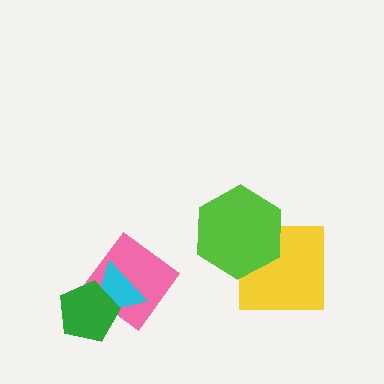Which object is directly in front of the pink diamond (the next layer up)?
The cyan triangle is directly in front of the pink diamond.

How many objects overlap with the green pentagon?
2 objects overlap with the green pentagon.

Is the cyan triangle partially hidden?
Yes, it is partially covered by another shape.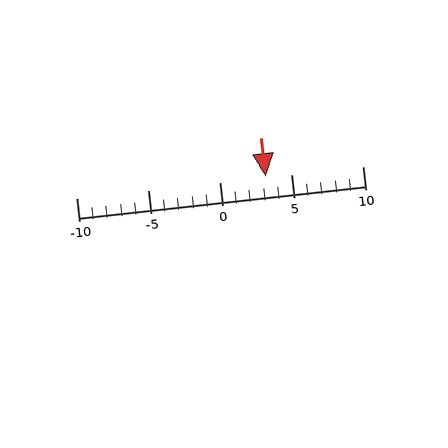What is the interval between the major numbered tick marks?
The major tick marks are spaced 5 units apart.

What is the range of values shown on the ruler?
The ruler shows values from -10 to 10.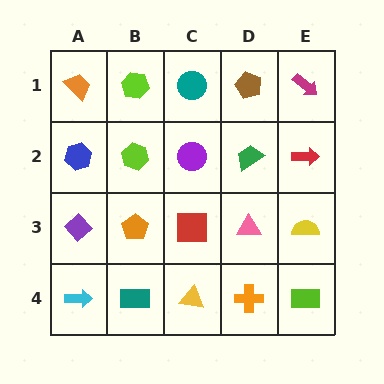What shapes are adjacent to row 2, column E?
A magenta arrow (row 1, column E), a yellow semicircle (row 3, column E), a green trapezoid (row 2, column D).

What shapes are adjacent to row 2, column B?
A lime hexagon (row 1, column B), an orange pentagon (row 3, column B), a blue hexagon (row 2, column A), a purple circle (row 2, column C).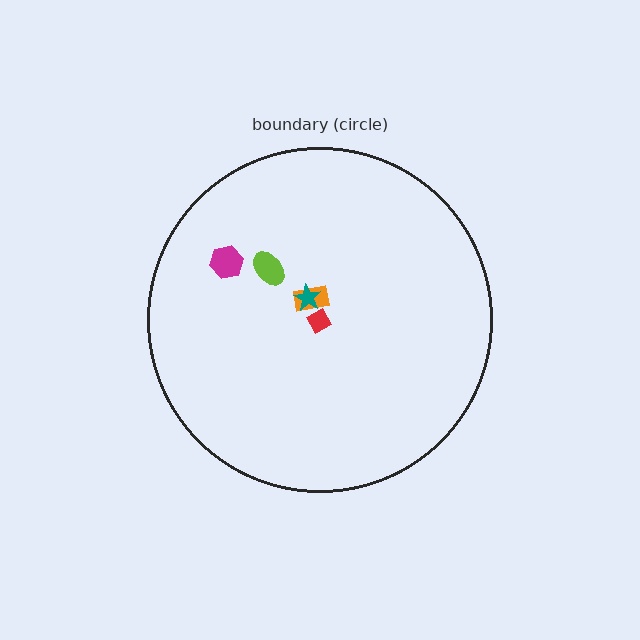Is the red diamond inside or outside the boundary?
Inside.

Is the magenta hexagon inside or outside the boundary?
Inside.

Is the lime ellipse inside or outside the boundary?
Inside.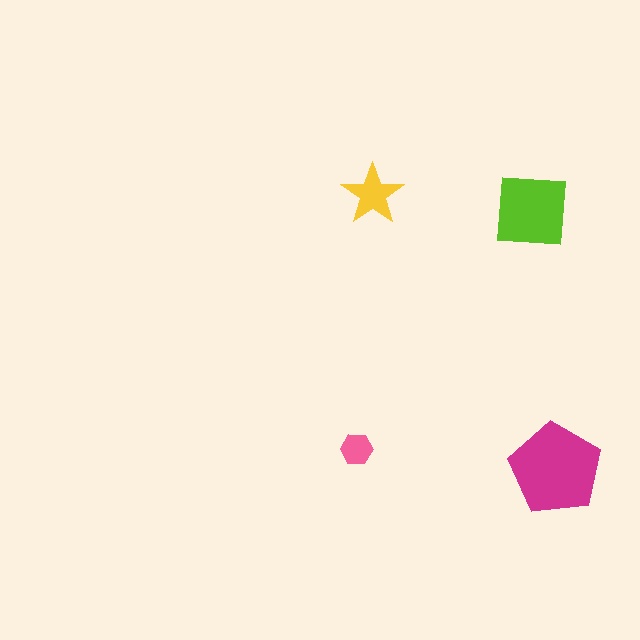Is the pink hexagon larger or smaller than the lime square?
Smaller.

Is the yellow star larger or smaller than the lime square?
Smaller.